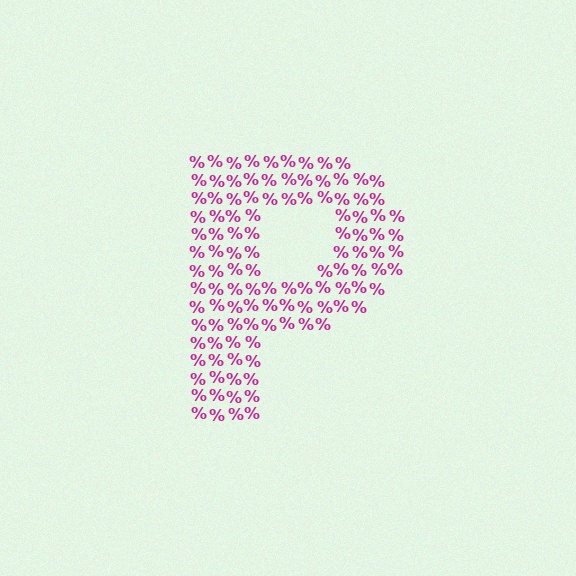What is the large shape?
The large shape is the letter P.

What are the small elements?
The small elements are percent signs.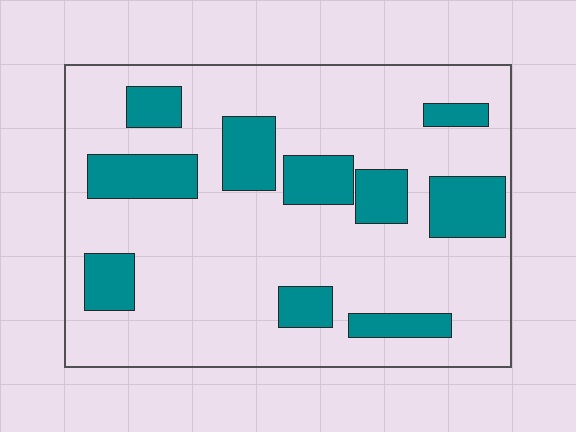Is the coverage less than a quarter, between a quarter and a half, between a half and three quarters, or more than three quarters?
Less than a quarter.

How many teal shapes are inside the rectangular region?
10.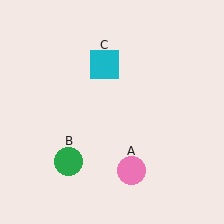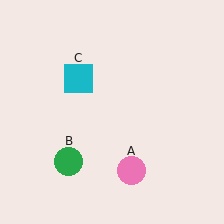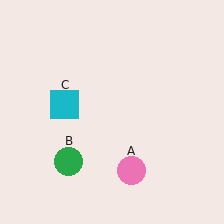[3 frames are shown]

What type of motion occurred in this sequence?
The cyan square (object C) rotated counterclockwise around the center of the scene.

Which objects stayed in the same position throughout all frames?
Pink circle (object A) and green circle (object B) remained stationary.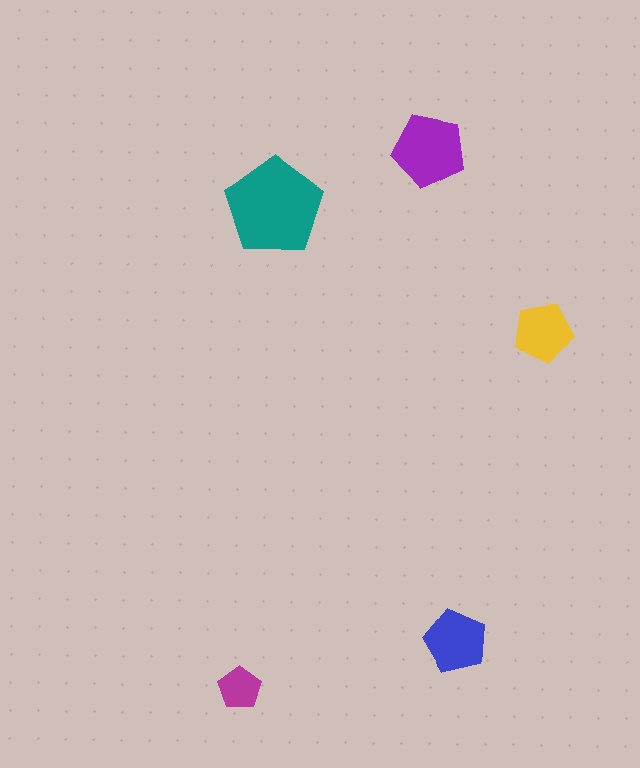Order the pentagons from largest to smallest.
the teal one, the purple one, the blue one, the yellow one, the magenta one.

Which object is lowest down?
The magenta pentagon is bottommost.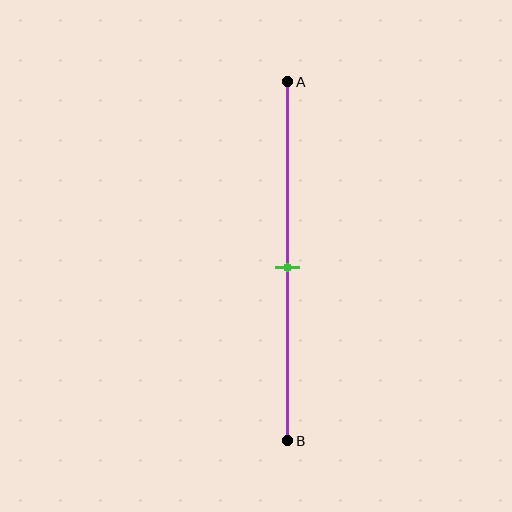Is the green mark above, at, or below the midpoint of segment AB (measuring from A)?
The green mark is approximately at the midpoint of segment AB.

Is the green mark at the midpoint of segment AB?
Yes, the mark is approximately at the midpoint.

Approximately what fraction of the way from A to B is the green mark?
The green mark is approximately 50% of the way from A to B.